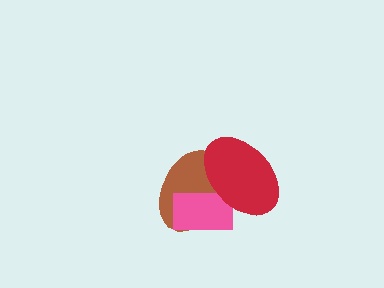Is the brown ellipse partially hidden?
Yes, it is partially covered by another shape.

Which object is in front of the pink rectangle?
The red ellipse is in front of the pink rectangle.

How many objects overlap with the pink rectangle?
2 objects overlap with the pink rectangle.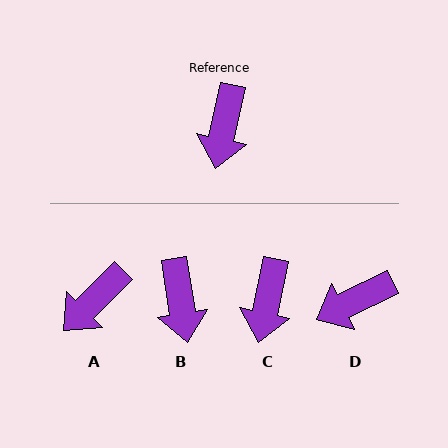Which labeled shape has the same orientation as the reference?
C.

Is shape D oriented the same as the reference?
No, it is off by about 52 degrees.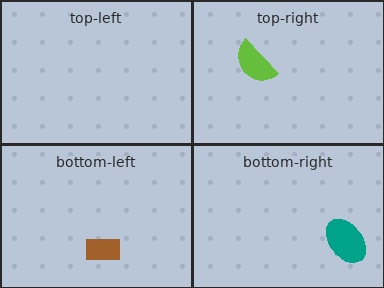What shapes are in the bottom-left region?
The brown rectangle.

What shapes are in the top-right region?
The lime semicircle.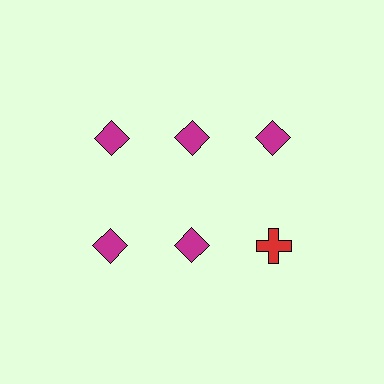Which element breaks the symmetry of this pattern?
The red cross in the second row, center column breaks the symmetry. All other shapes are magenta diamonds.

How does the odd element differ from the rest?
It differs in both color (red instead of magenta) and shape (cross instead of diamond).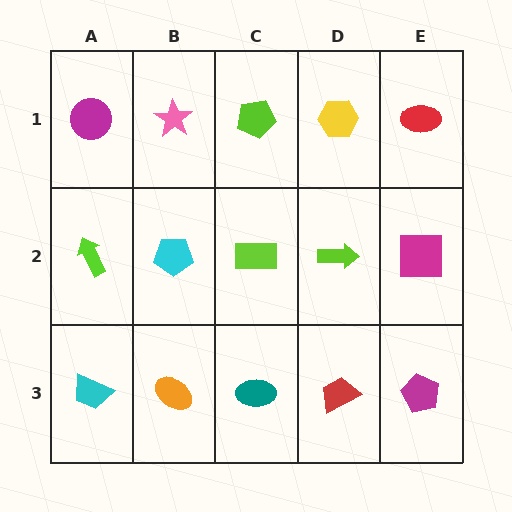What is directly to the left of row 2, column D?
A lime rectangle.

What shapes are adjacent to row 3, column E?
A magenta square (row 2, column E), a red trapezoid (row 3, column D).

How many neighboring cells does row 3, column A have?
2.